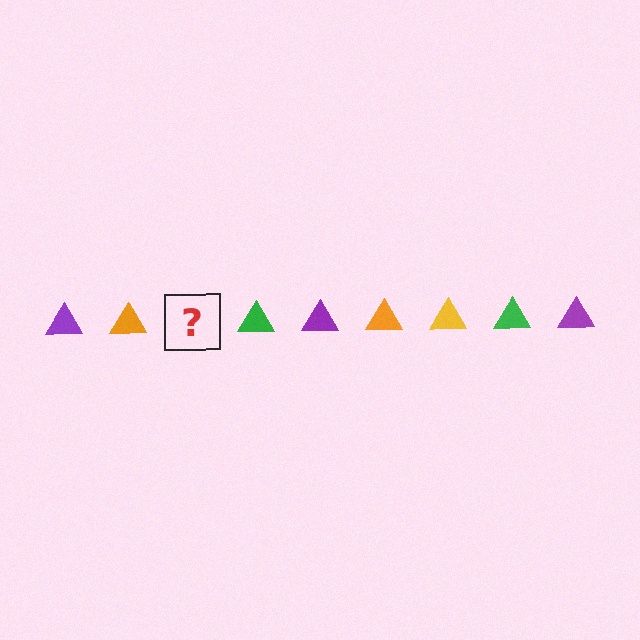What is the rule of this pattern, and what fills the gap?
The rule is that the pattern cycles through purple, orange, yellow, green triangles. The gap should be filled with a yellow triangle.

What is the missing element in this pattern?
The missing element is a yellow triangle.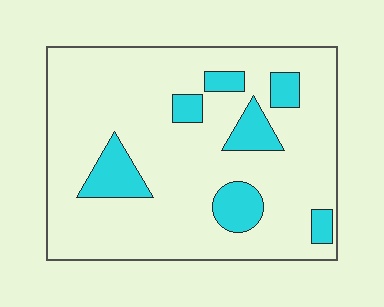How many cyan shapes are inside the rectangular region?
7.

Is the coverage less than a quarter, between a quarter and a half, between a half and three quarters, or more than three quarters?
Less than a quarter.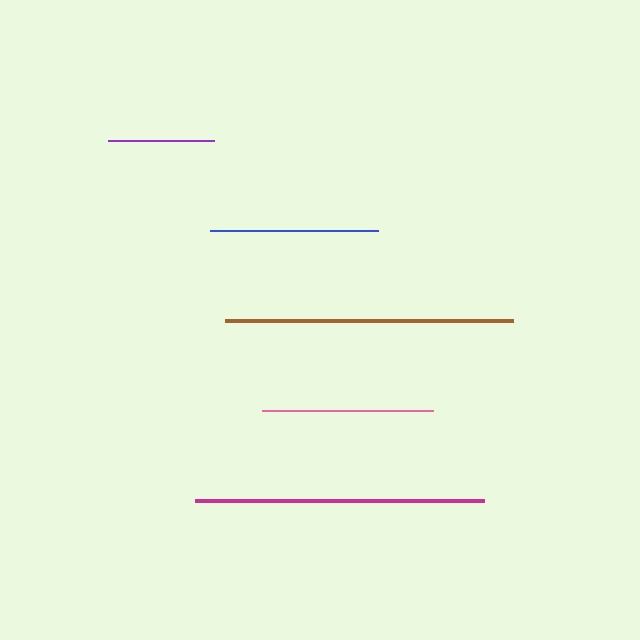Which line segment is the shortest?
The purple line is the shortest at approximately 106 pixels.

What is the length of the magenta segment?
The magenta segment is approximately 289 pixels long.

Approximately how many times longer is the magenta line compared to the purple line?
The magenta line is approximately 2.7 times the length of the purple line.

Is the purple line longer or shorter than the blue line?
The blue line is longer than the purple line.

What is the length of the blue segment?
The blue segment is approximately 169 pixels long.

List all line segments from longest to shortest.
From longest to shortest: magenta, brown, pink, blue, purple.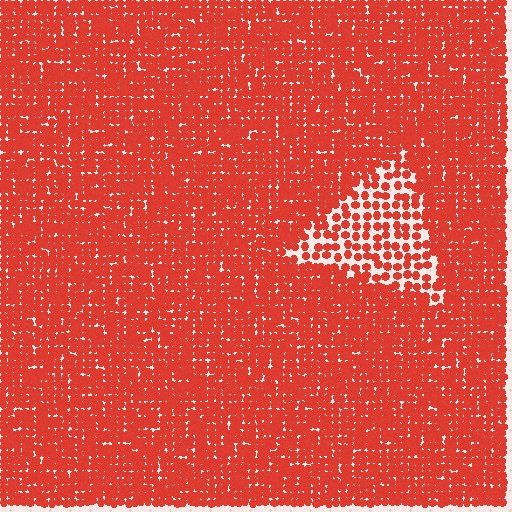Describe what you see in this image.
The image contains small red elements arranged at two different densities. A triangle-shaped region is visible where the elements are less densely packed than the surrounding area.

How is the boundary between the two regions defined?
The boundary is defined by a change in element density (approximately 2.1x ratio). All elements are the same color, size, and shape.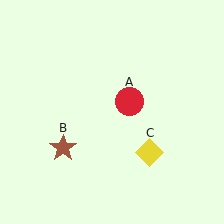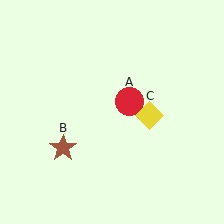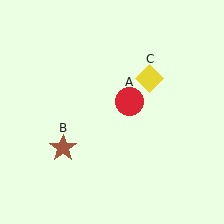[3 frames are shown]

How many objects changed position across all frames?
1 object changed position: yellow diamond (object C).